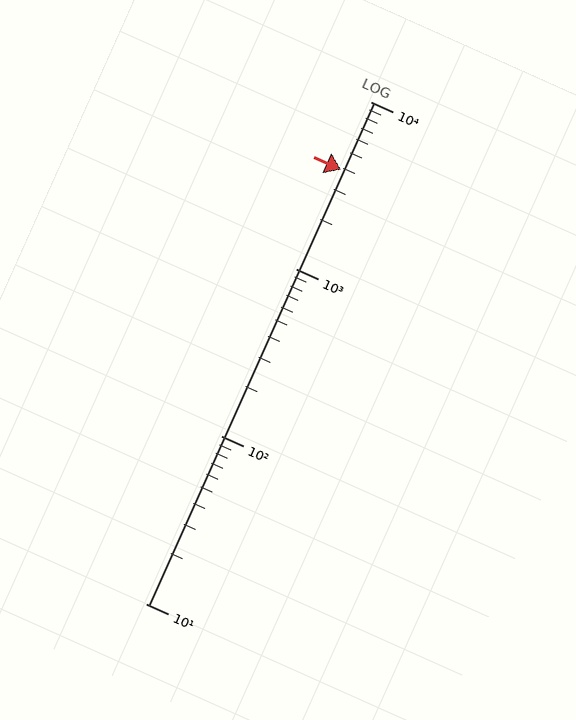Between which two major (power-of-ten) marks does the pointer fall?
The pointer is between 1000 and 10000.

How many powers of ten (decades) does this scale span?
The scale spans 3 decades, from 10 to 10000.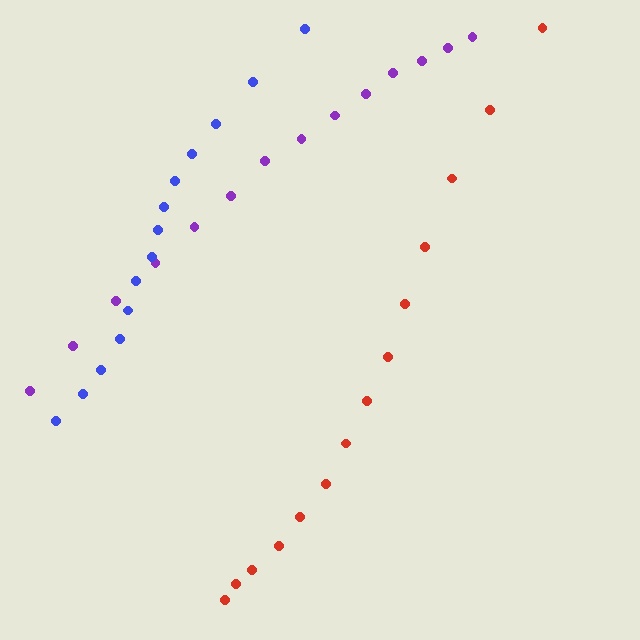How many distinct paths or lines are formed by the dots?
There are 3 distinct paths.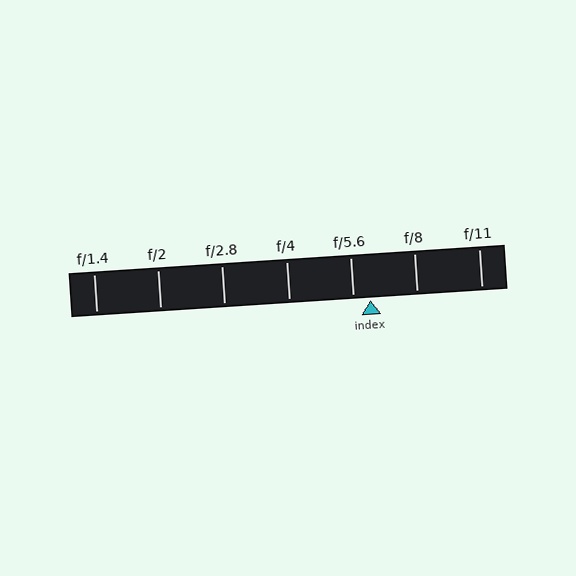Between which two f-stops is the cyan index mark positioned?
The index mark is between f/5.6 and f/8.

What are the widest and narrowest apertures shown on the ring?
The widest aperture shown is f/1.4 and the narrowest is f/11.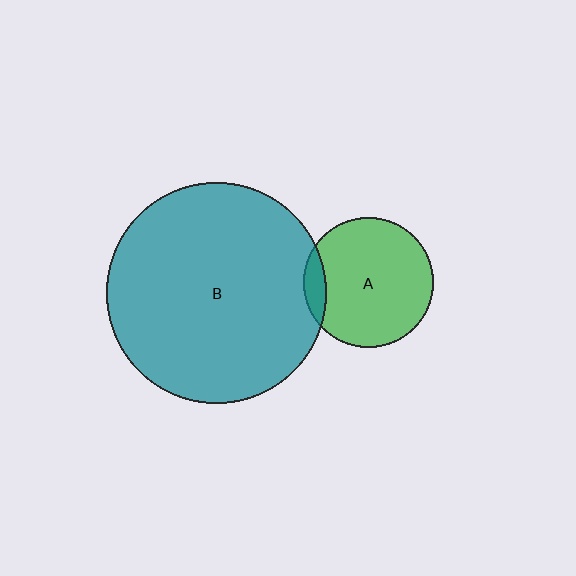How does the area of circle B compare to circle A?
Approximately 2.9 times.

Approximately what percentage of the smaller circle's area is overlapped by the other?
Approximately 10%.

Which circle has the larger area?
Circle B (teal).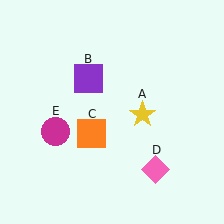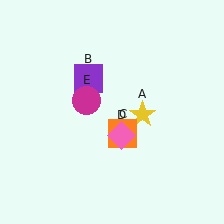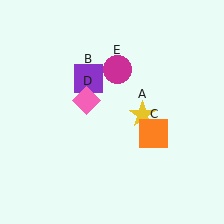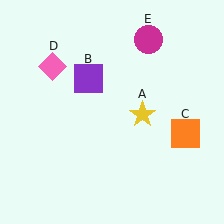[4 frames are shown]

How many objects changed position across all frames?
3 objects changed position: orange square (object C), pink diamond (object D), magenta circle (object E).